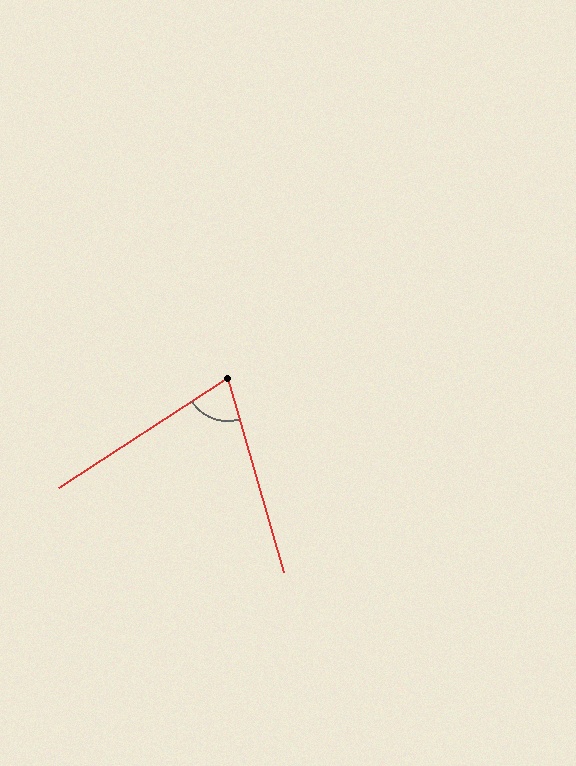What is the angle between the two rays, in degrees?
Approximately 73 degrees.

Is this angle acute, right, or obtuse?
It is acute.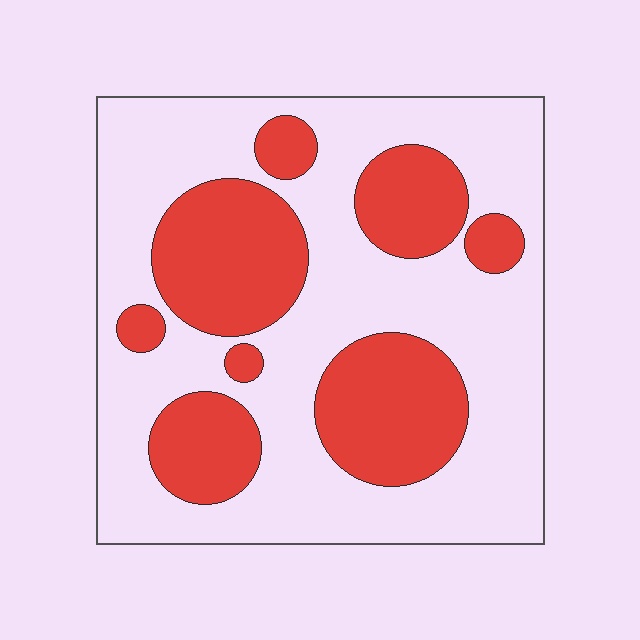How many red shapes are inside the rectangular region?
8.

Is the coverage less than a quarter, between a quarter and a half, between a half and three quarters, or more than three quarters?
Between a quarter and a half.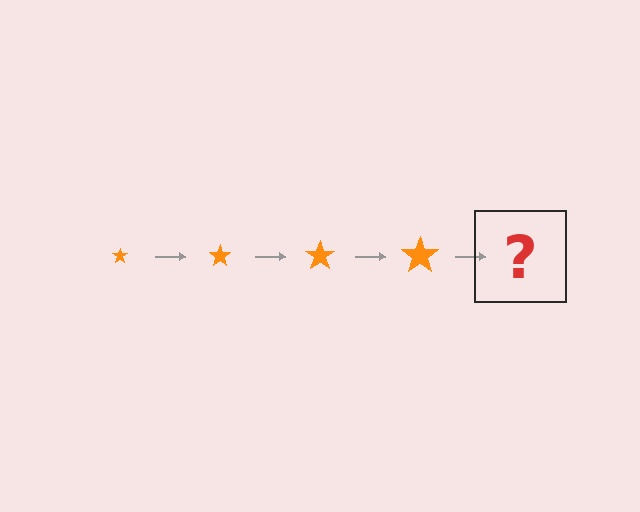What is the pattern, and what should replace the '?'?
The pattern is that the star gets progressively larger each step. The '?' should be an orange star, larger than the previous one.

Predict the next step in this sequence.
The next step is an orange star, larger than the previous one.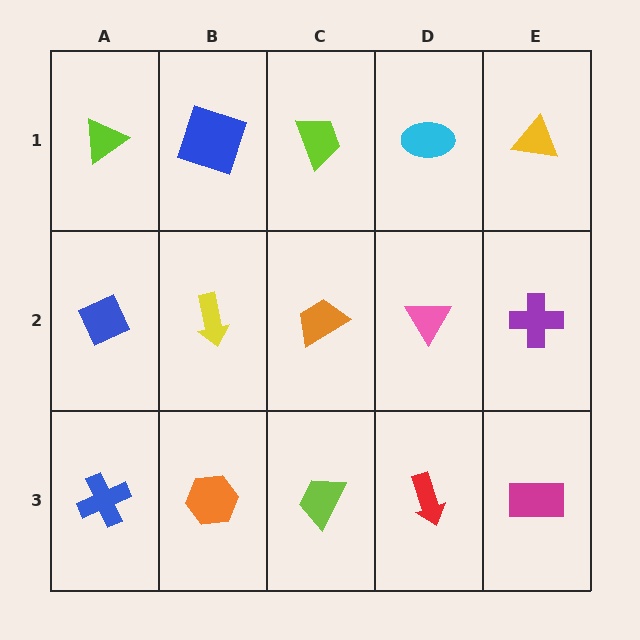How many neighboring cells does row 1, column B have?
3.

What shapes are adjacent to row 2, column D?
A cyan ellipse (row 1, column D), a red arrow (row 3, column D), an orange trapezoid (row 2, column C), a purple cross (row 2, column E).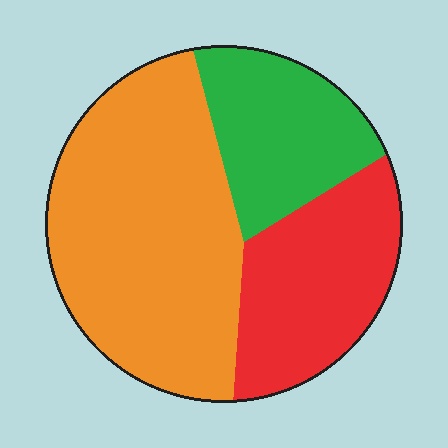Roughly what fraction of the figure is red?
Red takes up between a sixth and a third of the figure.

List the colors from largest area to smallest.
From largest to smallest: orange, red, green.